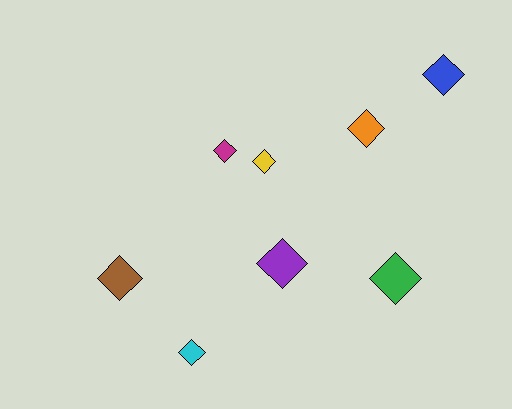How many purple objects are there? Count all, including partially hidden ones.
There is 1 purple object.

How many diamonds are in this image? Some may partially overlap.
There are 8 diamonds.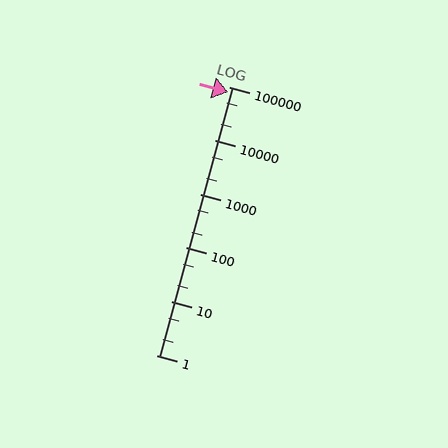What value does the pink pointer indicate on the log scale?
The pointer indicates approximately 79000.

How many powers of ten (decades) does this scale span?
The scale spans 5 decades, from 1 to 100000.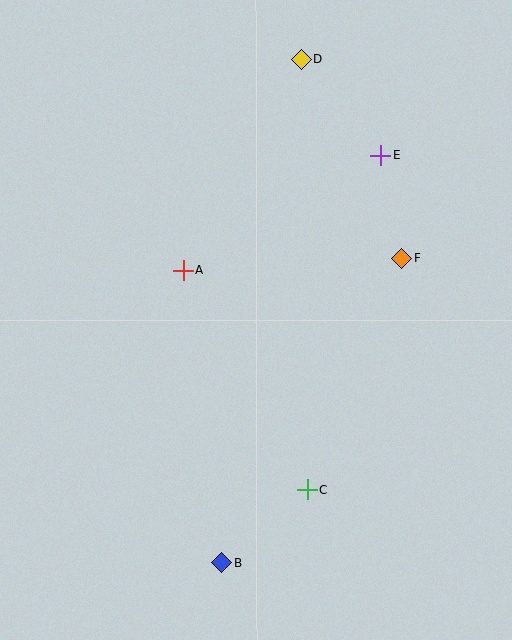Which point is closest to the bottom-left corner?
Point B is closest to the bottom-left corner.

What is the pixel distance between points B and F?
The distance between B and F is 354 pixels.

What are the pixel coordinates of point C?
Point C is at (308, 490).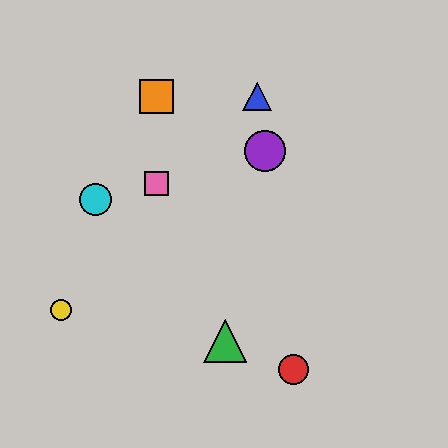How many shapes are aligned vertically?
2 shapes (the orange square, the pink square) are aligned vertically.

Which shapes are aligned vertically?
The orange square, the pink square are aligned vertically.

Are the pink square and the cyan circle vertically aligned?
No, the pink square is at x≈156 and the cyan circle is at x≈96.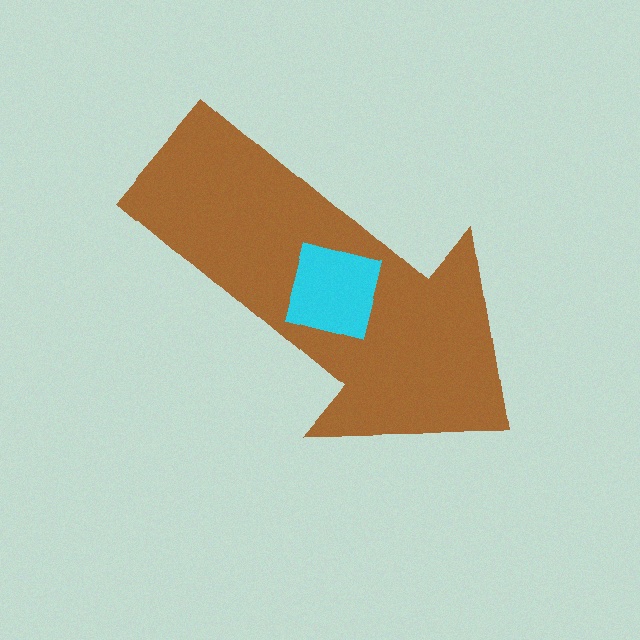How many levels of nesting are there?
2.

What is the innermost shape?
The cyan square.